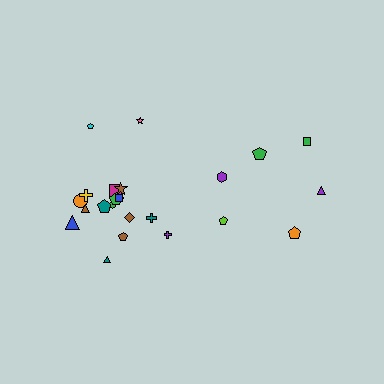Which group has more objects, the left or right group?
The left group.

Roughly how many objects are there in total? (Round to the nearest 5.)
Roughly 25 objects in total.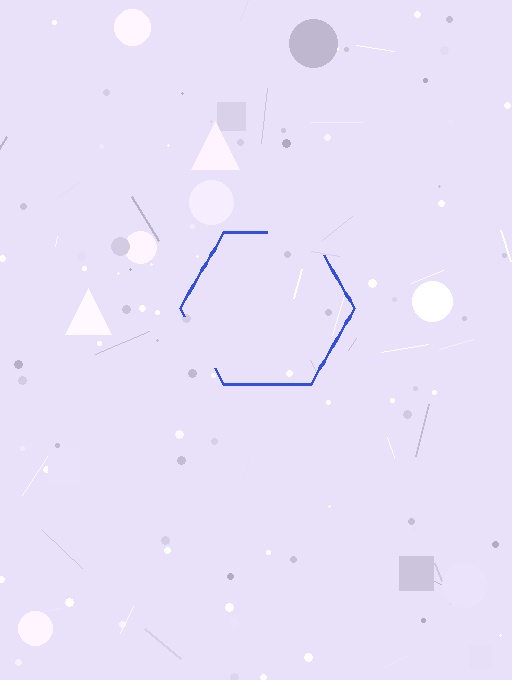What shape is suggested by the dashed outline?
The dashed outline suggests a hexagon.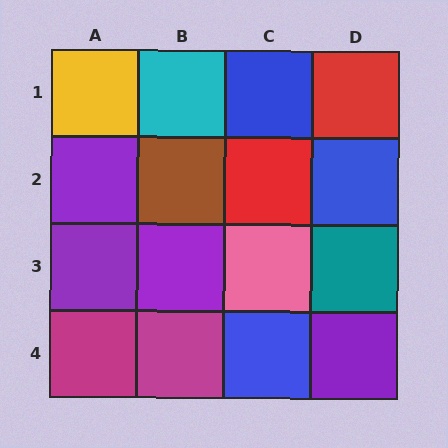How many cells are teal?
1 cell is teal.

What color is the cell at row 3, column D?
Teal.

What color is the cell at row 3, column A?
Purple.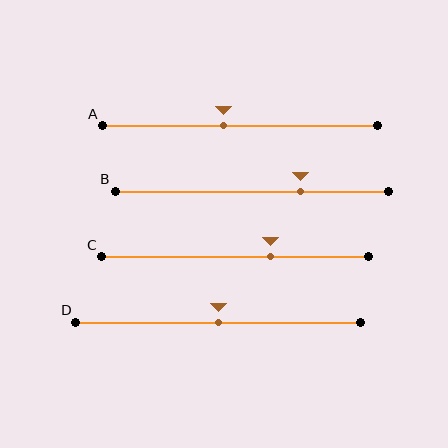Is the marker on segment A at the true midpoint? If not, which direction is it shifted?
No, the marker on segment A is shifted to the left by about 6% of the segment length.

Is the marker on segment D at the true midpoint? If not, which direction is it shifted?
Yes, the marker on segment D is at the true midpoint.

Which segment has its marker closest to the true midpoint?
Segment D has its marker closest to the true midpoint.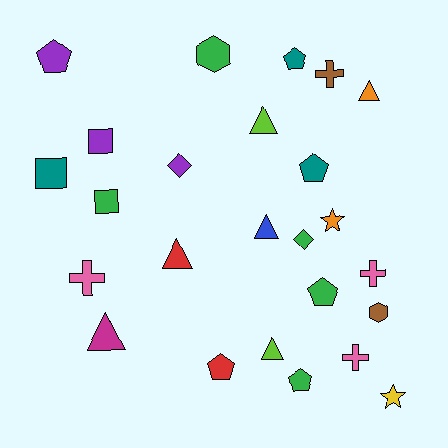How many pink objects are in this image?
There are 3 pink objects.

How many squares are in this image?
There are 3 squares.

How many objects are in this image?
There are 25 objects.